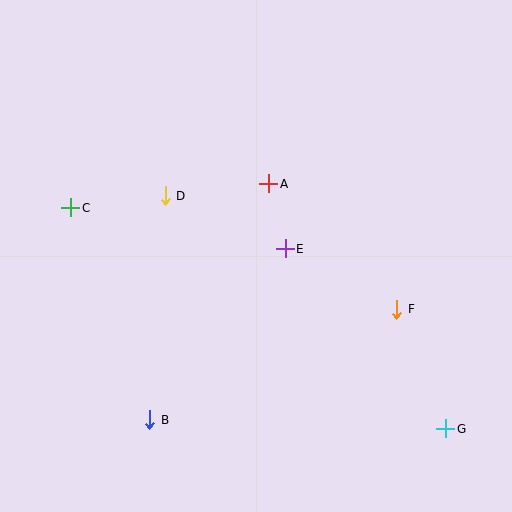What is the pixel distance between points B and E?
The distance between B and E is 218 pixels.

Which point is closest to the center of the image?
Point E at (285, 249) is closest to the center.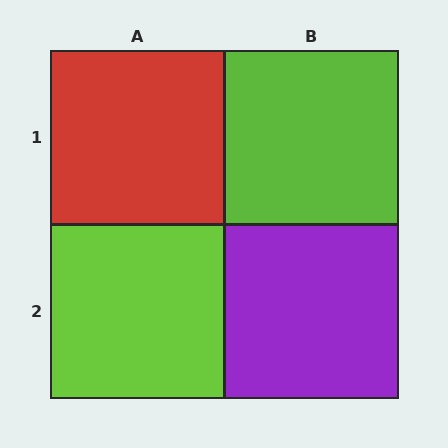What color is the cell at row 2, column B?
Purple.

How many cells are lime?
2 cells are lime.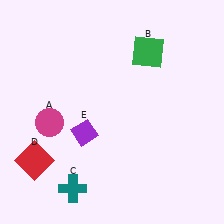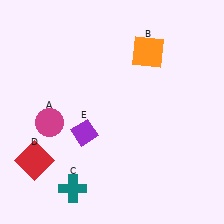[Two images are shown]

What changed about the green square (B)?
In Image 1, B is green. In Image 2, it changed to orange.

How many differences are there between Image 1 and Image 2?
There is 1 difference between the two images.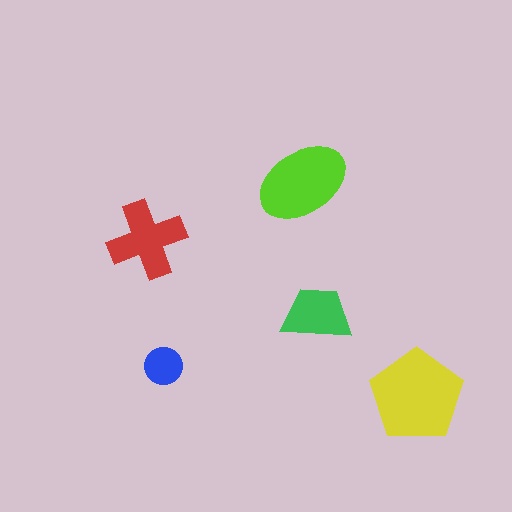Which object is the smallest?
The blue circle.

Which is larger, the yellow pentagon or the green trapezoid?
The yellow pentagon.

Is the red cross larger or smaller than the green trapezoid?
Larger.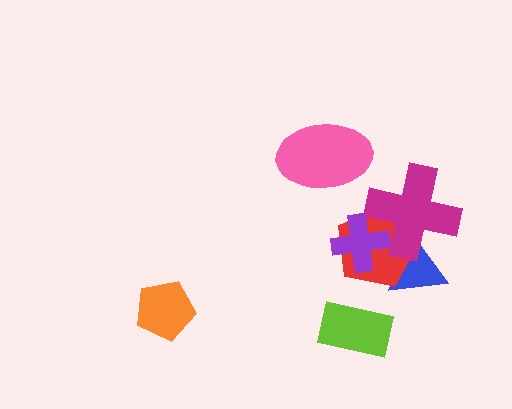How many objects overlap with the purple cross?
2 objects overlap with the purple cross.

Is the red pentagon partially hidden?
Yes, it is partially covered by another shape.